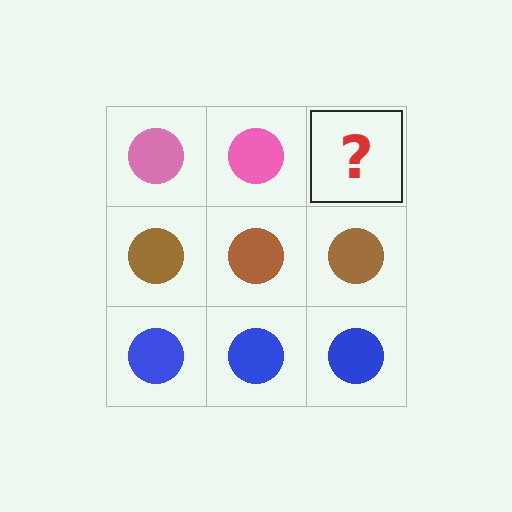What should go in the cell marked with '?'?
The missing cell should contain a pink circle.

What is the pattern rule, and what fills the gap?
The rule is that each row has a consistent color. The gap should be filled with a pink circle.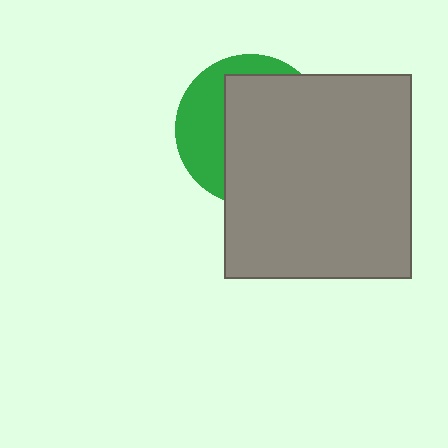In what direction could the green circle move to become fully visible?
The green circle could move left. That would shift it out from behind the gray rectangle entirely.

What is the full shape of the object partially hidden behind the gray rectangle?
The partially hidden object is a green circle.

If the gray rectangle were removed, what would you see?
You would see the complete green circle.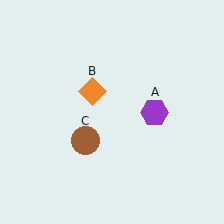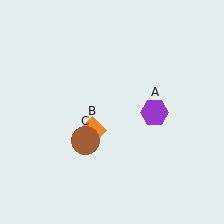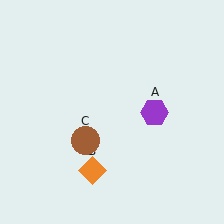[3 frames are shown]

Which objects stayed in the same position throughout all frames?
Purple hexagon (object A) and brown circle (object C) remained stationary.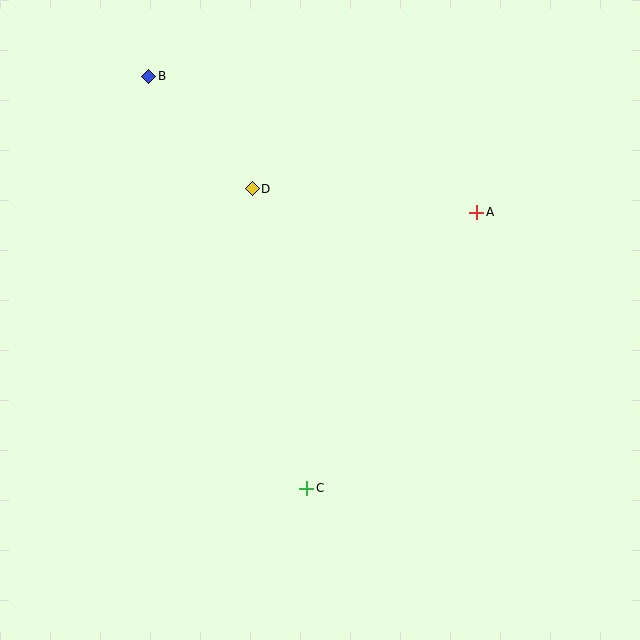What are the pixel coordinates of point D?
Point D is at (252, 189).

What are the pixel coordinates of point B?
Point B is at (149, 76).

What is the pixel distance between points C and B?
The distance between C and B is 442 pixels.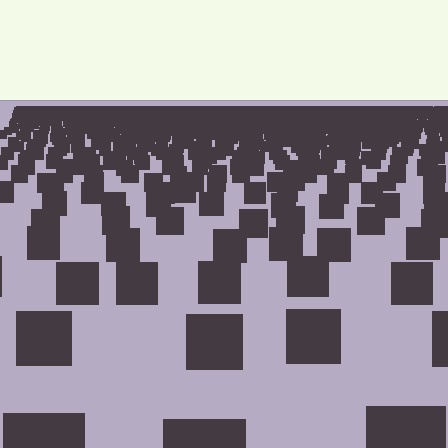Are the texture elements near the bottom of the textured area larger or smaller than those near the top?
Larger. Near the bottom, elements are closer to the viewer and appear at a bigger on-screen size.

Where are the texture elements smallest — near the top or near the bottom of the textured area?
Near the top.